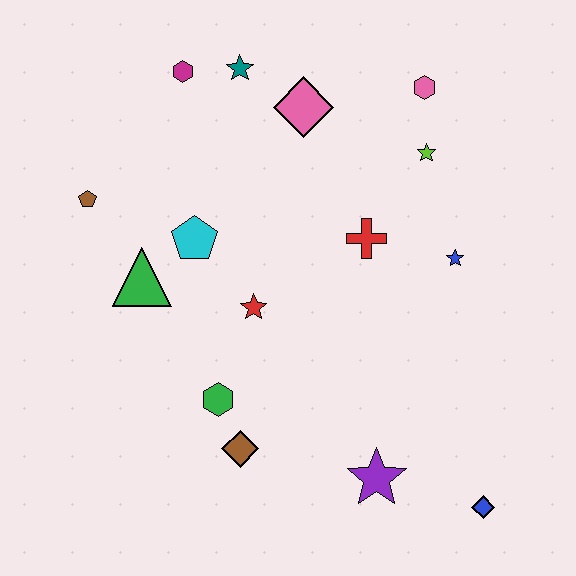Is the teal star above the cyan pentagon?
Yes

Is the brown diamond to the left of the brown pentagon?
No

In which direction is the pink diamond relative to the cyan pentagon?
The pink diamond is above the cyan pentagon.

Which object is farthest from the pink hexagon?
The blue diamond is farthest from the pink hexagon.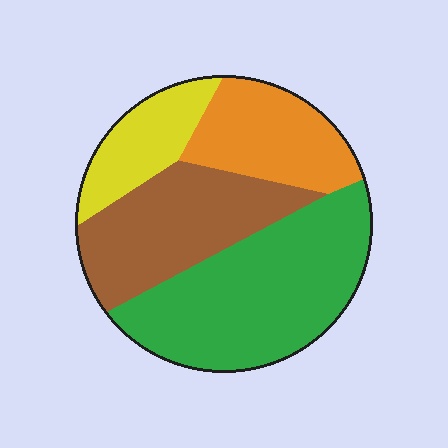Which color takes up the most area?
Green, at roughly 40%.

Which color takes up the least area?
Yellow, at roughly 15%.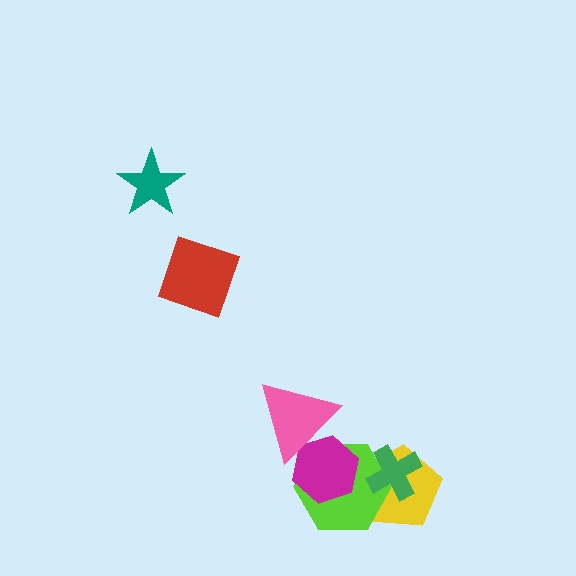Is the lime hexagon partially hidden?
Yes, it is partially covered by another shape.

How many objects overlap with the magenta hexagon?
2 objects overlap with the magenta hexagon.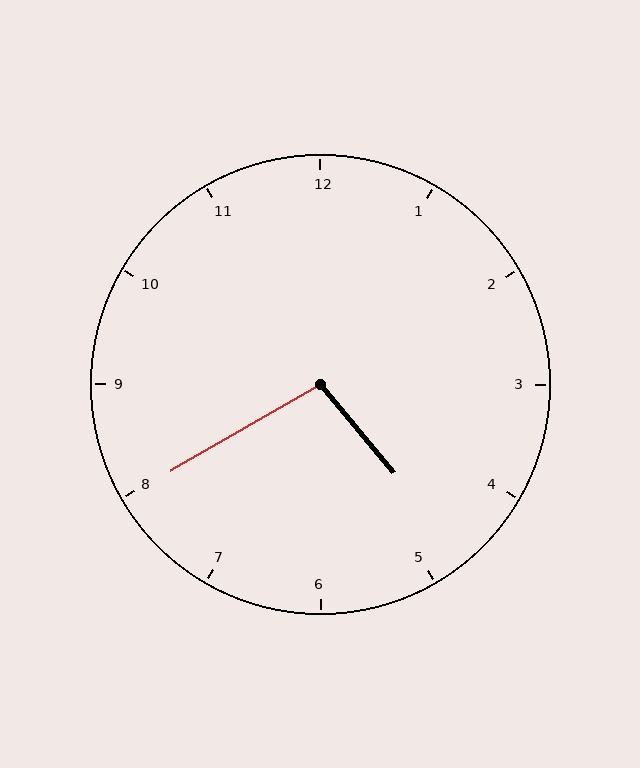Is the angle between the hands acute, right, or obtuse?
It is obtuse.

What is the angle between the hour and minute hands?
Approximately 100 degrees.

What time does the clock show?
4:40.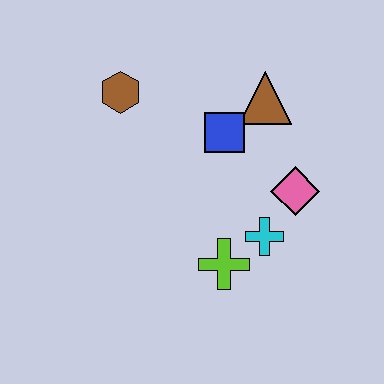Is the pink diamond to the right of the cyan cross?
Yes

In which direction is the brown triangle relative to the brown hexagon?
The brown triangle is to the right of the brown hexagon.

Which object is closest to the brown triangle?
The blue square is closest to the brown triangle.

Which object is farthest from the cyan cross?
The brown hexagon is farthest from the cyan cross.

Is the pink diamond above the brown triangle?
No